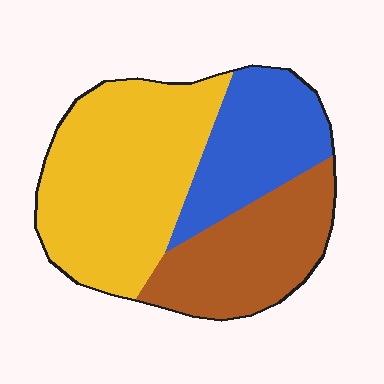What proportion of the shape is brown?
Brown takes up about one quarter (1/4) of the shape.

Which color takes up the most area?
Yellow, at roughly 45%.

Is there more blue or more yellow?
Yellow.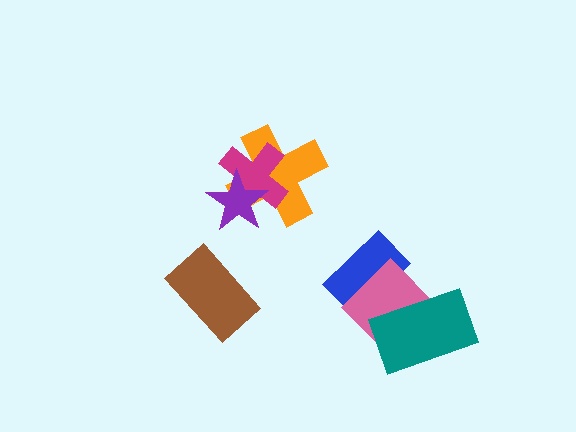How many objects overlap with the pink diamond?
2 objects overlap with the pink diamond.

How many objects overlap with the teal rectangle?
1 object overlaps with the teal rectangle.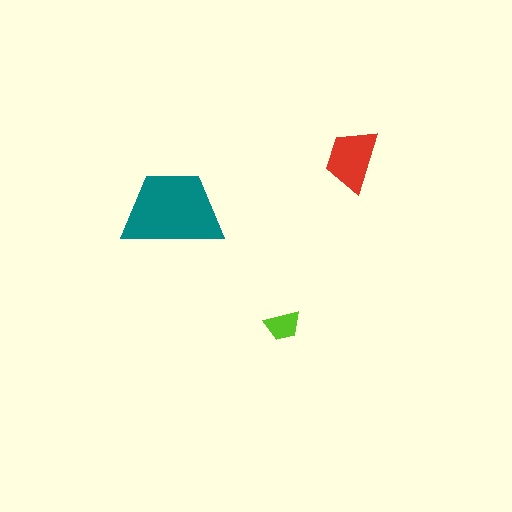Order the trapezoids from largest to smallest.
the teal one, the red one, the lime one.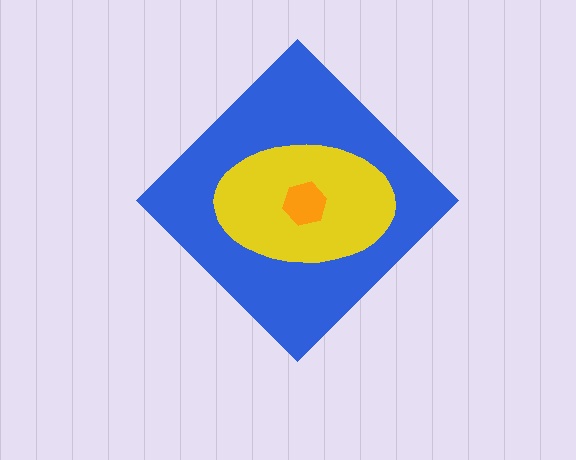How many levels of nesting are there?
3.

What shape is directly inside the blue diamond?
The yellow ellipse.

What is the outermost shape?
The blue diamond.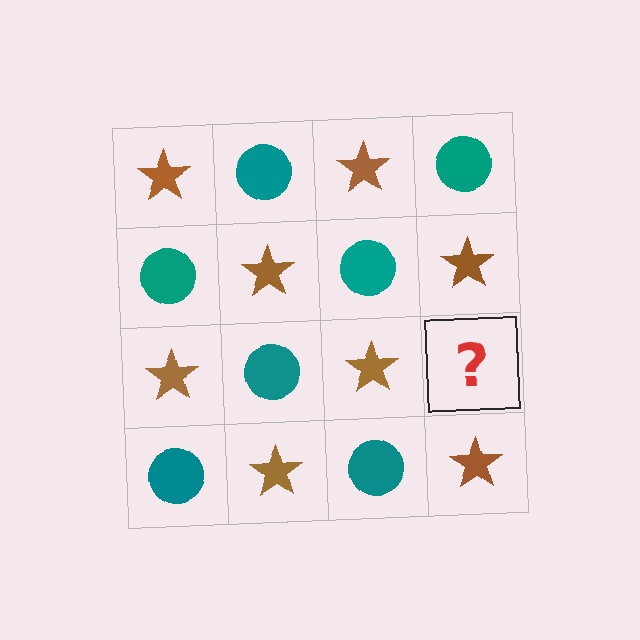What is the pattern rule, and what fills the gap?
The rule is that it alternates brown star and teal circle in a checkerboard pattern. The gap should be filled with a teal circle.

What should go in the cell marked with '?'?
The missing cell should contain a teal circle.